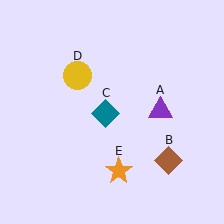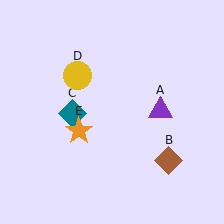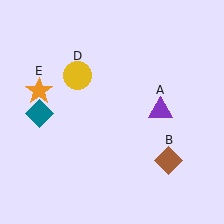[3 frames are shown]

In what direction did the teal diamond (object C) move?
The teal diamond (object C) moved left.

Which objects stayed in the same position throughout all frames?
Purple triangle (object A) and brown diamond (object B) and yellow circle (object D) remained stationary.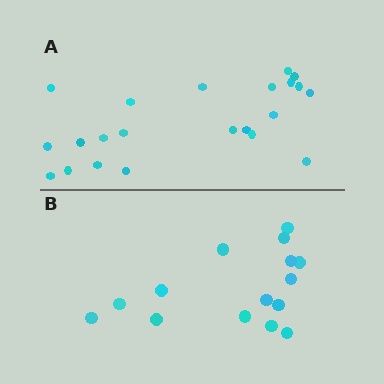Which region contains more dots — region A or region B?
Region A (the top region) has more dots.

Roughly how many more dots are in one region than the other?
Region A has roughly 8 or so more dots than region B.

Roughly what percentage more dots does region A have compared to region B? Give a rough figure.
About 45% more.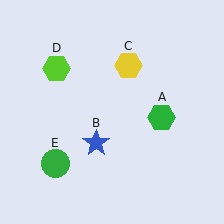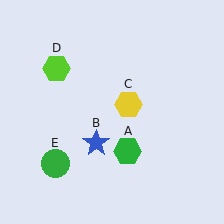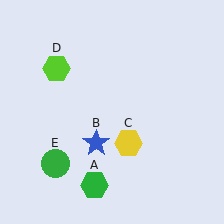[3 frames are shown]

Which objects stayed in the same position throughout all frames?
Blue star (object B) and lime hexagon (object D) and green circle (object E) remained stationary.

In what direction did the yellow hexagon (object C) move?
The yellow hexagon (object C) moved down.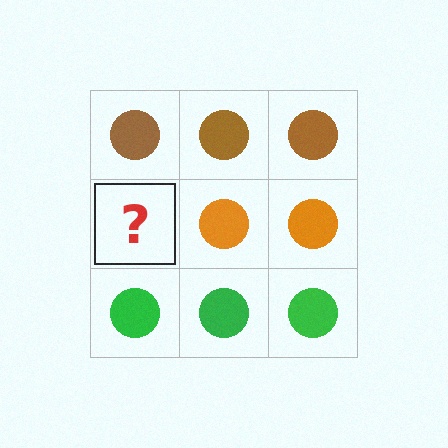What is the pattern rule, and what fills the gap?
The rule is that each row has a consistent color. The gap should be filled with an orange circle.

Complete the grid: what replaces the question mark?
The question mark should be replaced with an orange circle.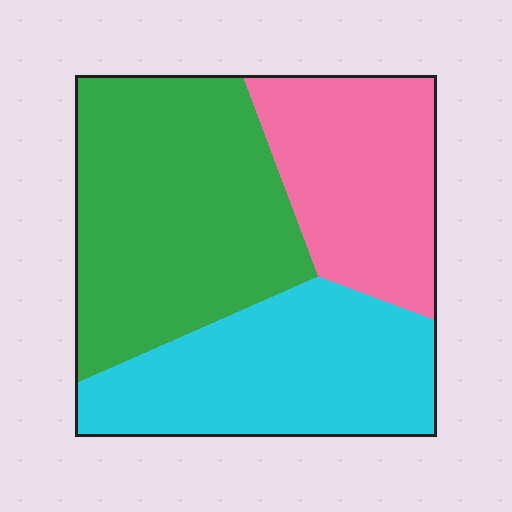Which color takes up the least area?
Pink, at roughly 25%.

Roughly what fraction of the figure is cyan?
Cyan takes up about one third (1/3) of the figure.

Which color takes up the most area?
Green, at roughly 40%.